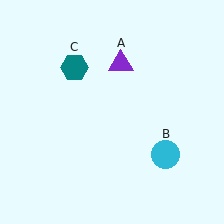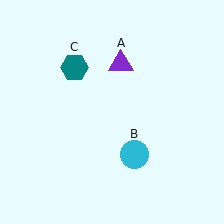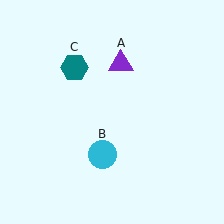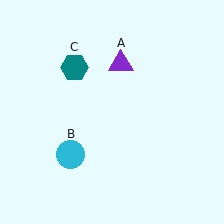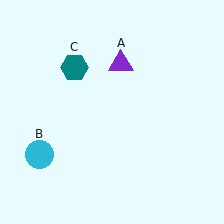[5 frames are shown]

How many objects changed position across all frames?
1 object changed position: cyan circle (object B).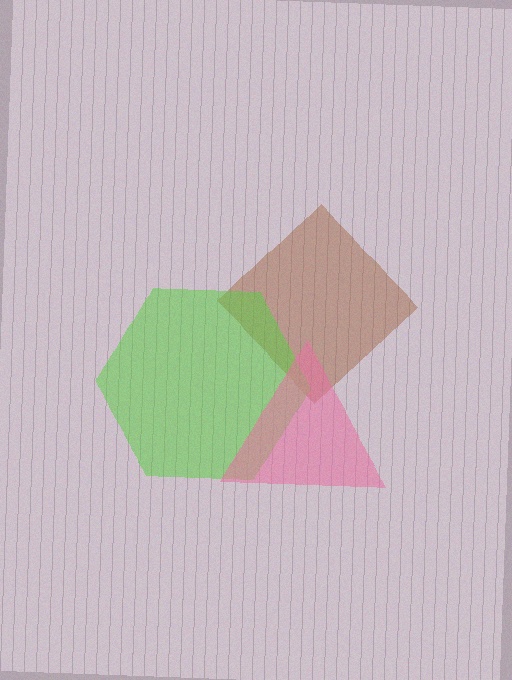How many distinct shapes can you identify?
There are 3 distinct shapes: a brown diamond, a lime hexagon, a pink triangle.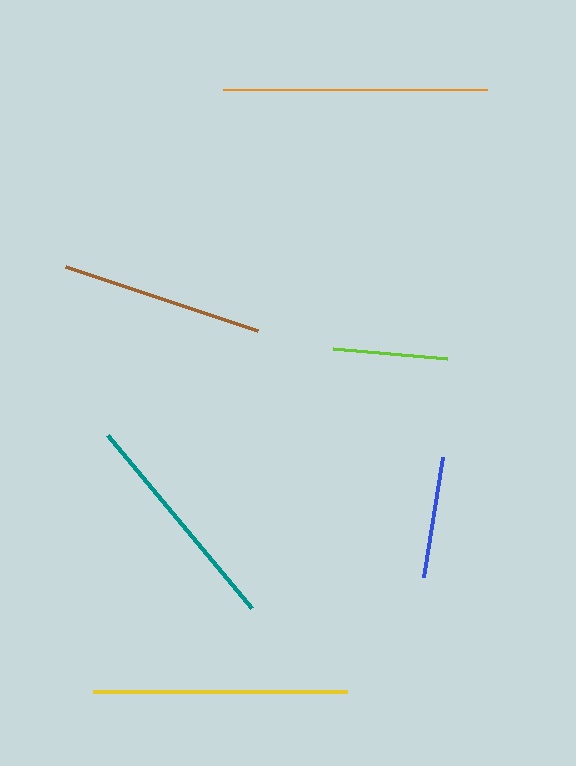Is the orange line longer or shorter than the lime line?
The orange line is longer than the lime line.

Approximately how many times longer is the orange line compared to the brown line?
The orange line is approximately 1.3 times the length of the brown line.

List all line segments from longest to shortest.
From longest to shortest: orange, yellow, teal, brown, blue, lime.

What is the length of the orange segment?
The orange segment is approximately 264 pixels long.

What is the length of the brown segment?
The brown segment is approximately 202 pixels long.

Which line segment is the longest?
The orange line is the longest at approximately 264 pixels.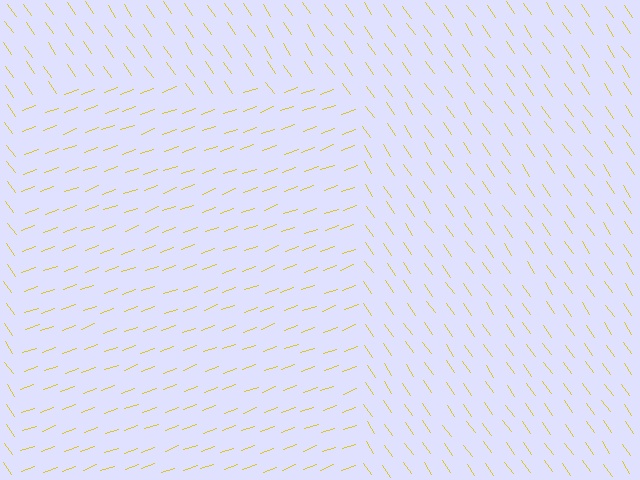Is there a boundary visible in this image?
Yes, there is a texture boundary formed by a change in line orientation.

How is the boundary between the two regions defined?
The boundary is defined purely by a change in line orientation (approximately 75 degrees difference). All lines are the same color and thickness.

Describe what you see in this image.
The image is filled with small yellow line segments. A rectangle region in the image has lines oriented differently from the surrounding lines, creating a visible texture boundary.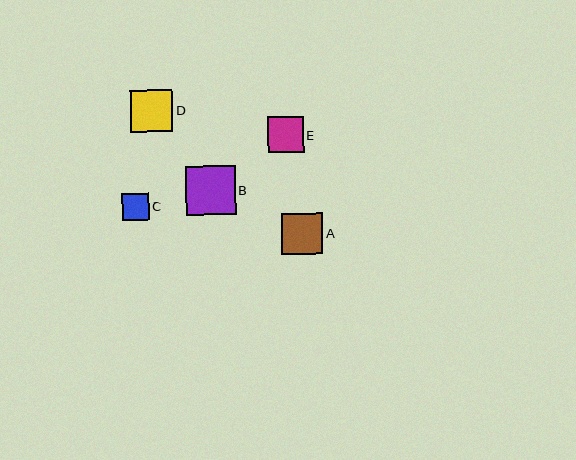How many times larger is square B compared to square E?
Square B is approximately 1.4 times the size of square E.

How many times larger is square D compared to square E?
Square D is approximately 1.2 times the size of square E.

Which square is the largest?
Square B is the largest with a size of approximately 50 pixels.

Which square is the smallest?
Square C is the smallest with a size of approximately 27 pixels.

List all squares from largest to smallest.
From largest to smallest: B, D, A, E, C.